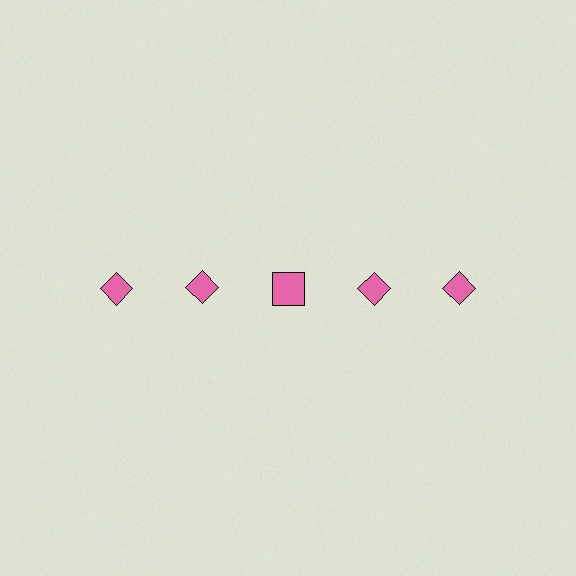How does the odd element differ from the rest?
It has a different shape: square instead of diamond.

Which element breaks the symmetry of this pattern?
The pink square in the top row, center column breaks the symmetry. All other shapes are pink diamonds.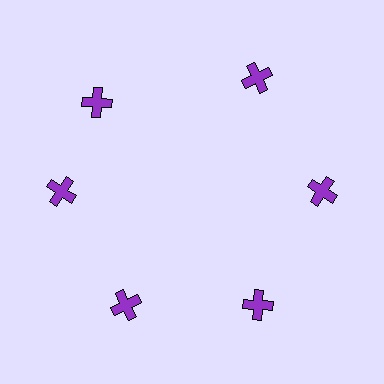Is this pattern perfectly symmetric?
No. The 6 purple crosses are arranged in a ring, but one element near the 11 o'clock position is rotated out of alignment along the ring, breaking the 6-fold rotational symmetry.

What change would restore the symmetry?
The symmetry would be restored by rotating it back into even spacing with its neighbors so that all 6 crosses sit at equal angles and equal distance from the center.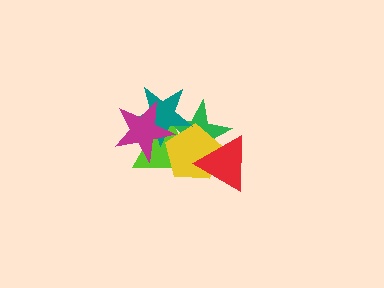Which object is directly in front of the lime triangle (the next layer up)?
The green star is directly in front of the lime triangle.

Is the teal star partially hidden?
Yes, it is partially covered by another shape.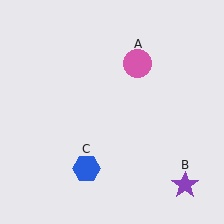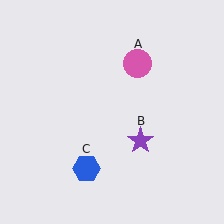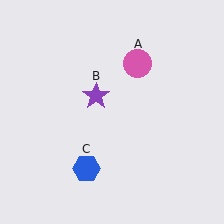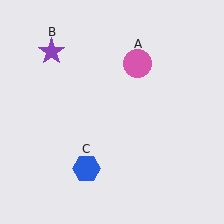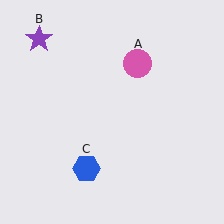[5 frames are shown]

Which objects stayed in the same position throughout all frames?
Pink circle (object A) and blue hexagon (object C) remained stationary.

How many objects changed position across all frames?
1 object changed position: purple star (object B).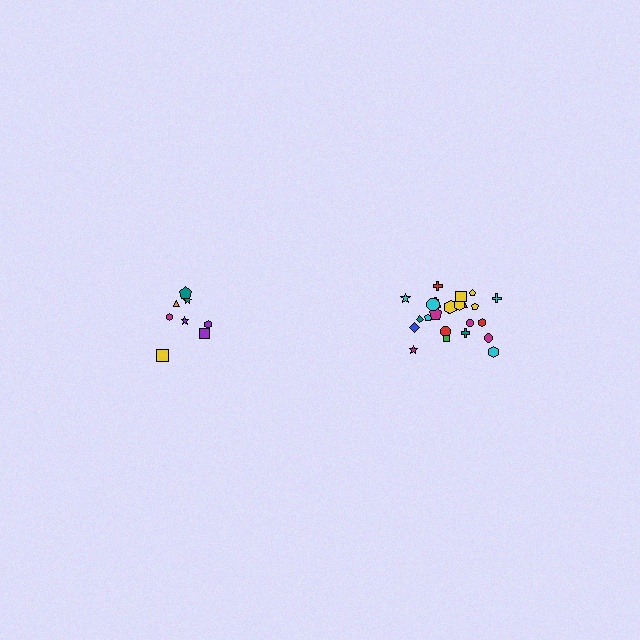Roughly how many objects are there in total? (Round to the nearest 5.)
Roughly 35 objects in total.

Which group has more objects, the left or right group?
The right group.